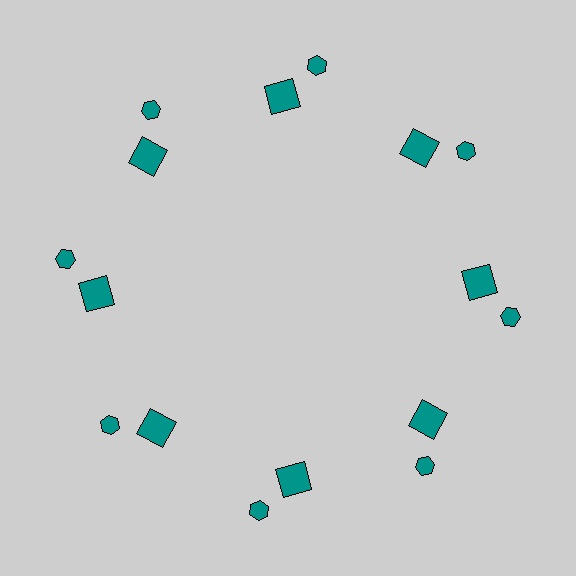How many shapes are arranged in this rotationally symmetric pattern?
There are 16 shapes, arranged in 8 groups of 2.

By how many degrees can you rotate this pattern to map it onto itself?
The pattern maps onto itself every 45 degrees of rotation.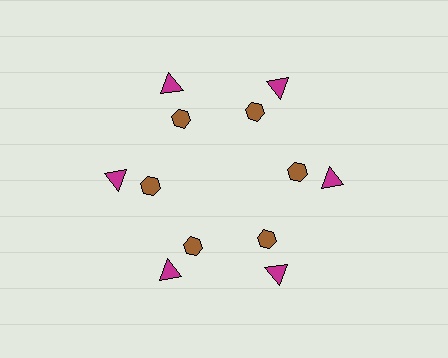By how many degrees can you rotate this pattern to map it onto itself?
The pattern maps onto itself every 60 degrees of rotation.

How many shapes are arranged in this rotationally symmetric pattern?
There are 12 shapes, arranged in 6 groups of 2.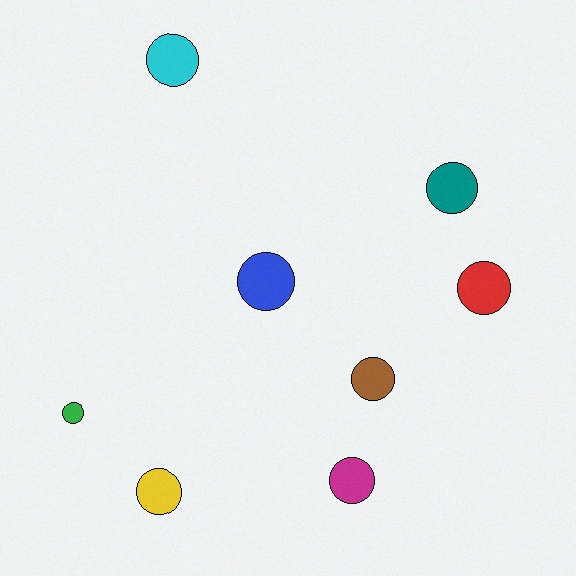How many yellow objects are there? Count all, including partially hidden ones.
There is 1 yellow object.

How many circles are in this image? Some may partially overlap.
There are 8 circles.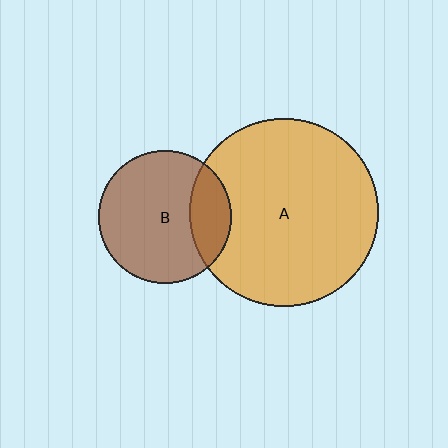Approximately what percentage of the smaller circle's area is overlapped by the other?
Approximately 20%.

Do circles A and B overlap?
Yes.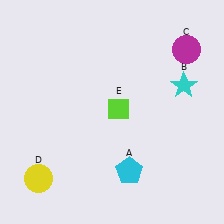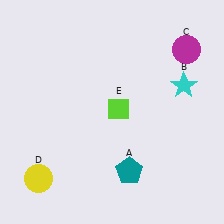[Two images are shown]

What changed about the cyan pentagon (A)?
In Image 1, A is cyan. In Image 2, it changed to teal.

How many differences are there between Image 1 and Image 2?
There is 1 difference between the two images.